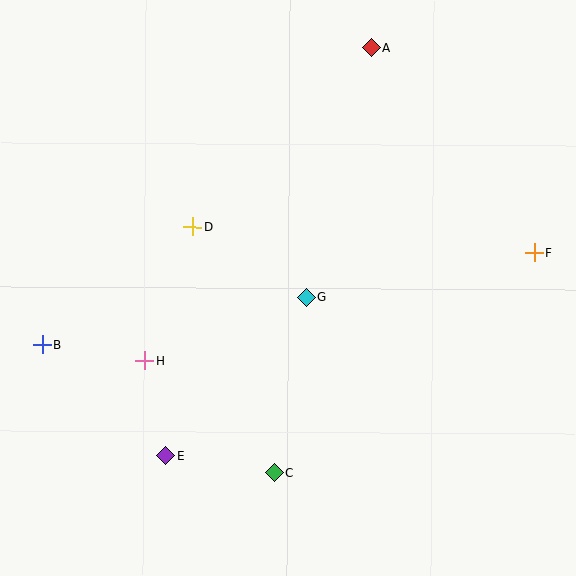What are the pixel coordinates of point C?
Point C is at (274, 473).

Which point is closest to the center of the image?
Point G at (306, 297) is closest to the center.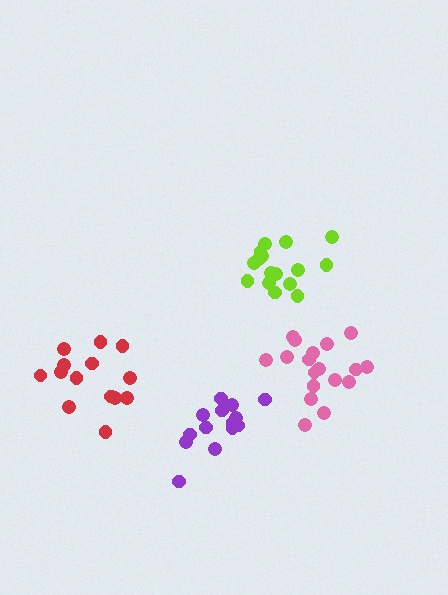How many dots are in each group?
Group 1: 16 dots, Group 2: 14 dots, Group 3: 14 dots, Group 4: 18 dots (62 total).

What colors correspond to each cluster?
The clusters are colored: lime, red, purple, pink.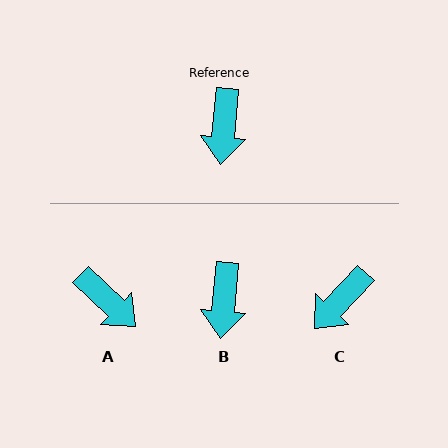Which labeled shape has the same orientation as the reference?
B.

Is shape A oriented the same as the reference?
No, it is off by about 51 degrees.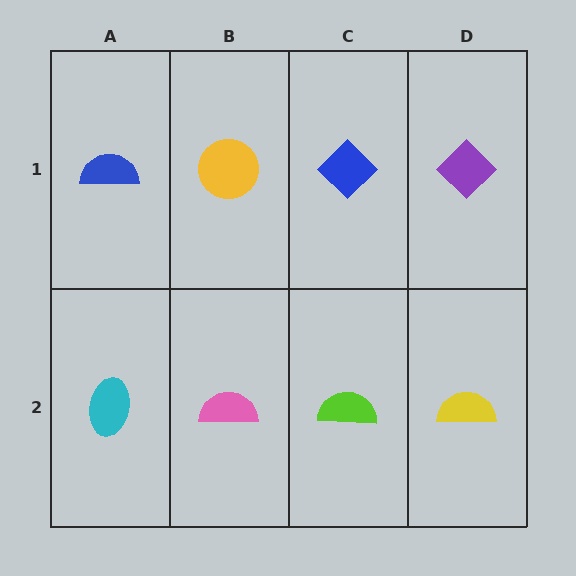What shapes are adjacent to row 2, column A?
A blue semicircle (row 1, column A), a pink semicircle (row 2, column B).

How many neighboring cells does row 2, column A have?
2.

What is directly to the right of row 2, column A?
A pink semicircle.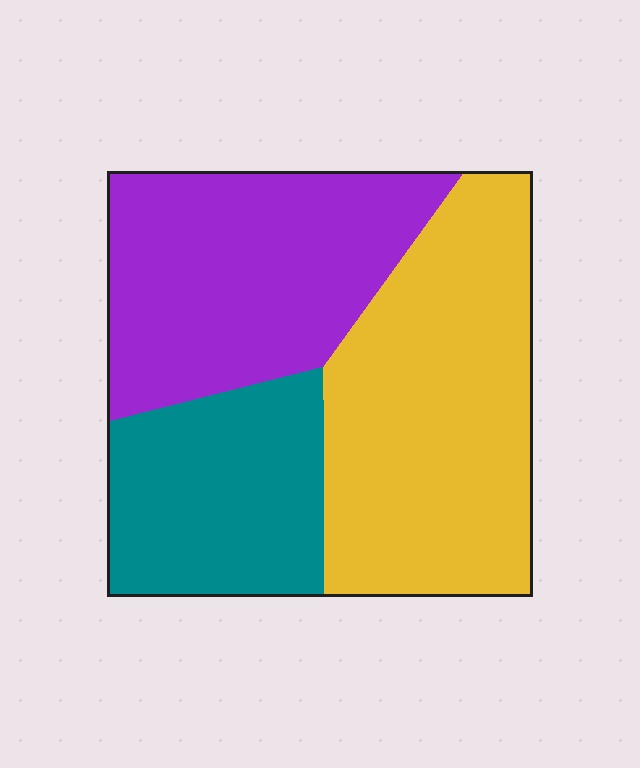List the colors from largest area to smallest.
From largest to smallest: yellow, purple, teal.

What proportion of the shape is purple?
Purple takes up about one third (1/3) of the shape.